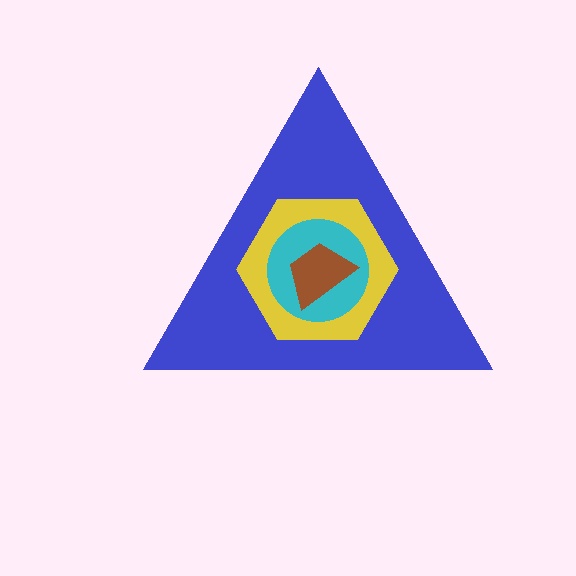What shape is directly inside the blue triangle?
The yellow hexagon.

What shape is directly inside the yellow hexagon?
The cyan circle.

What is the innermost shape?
The brown trapezoid.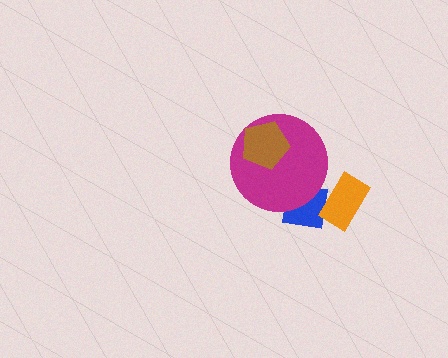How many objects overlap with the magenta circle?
2 objects overlap with the magenta circle.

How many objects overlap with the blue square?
2 objects overlap with the blue square.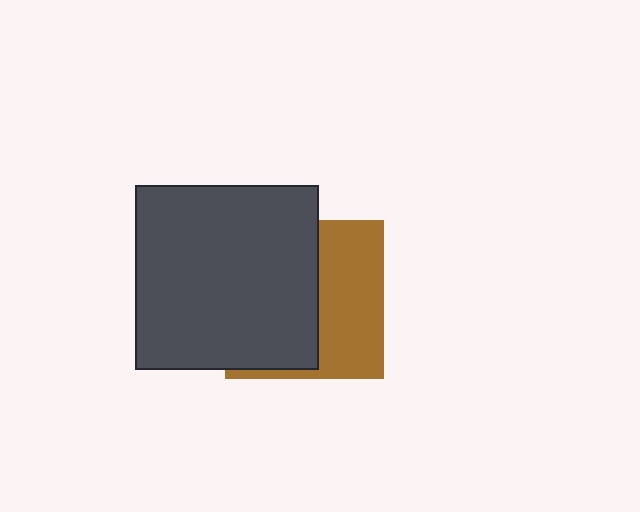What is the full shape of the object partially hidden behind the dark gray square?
The partially hidden object is a brown square.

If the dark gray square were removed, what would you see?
You would see the complete brown square.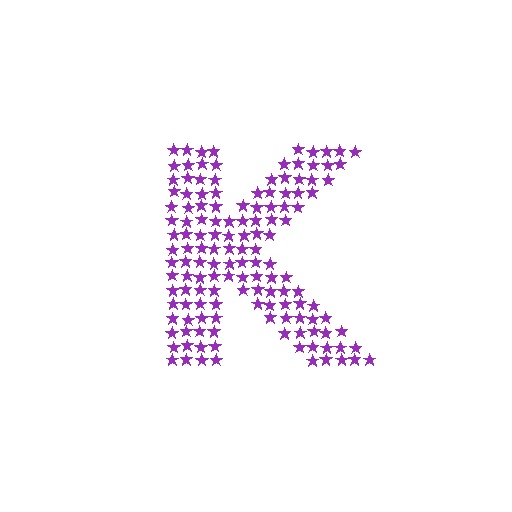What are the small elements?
The small elements are stars.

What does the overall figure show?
The overall figure shows the letter K.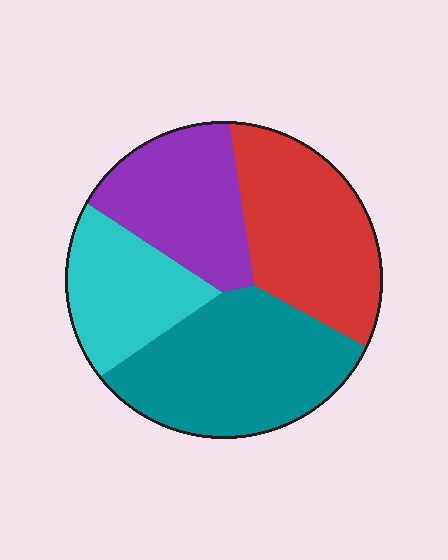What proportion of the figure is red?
Red takes up between a sixth and a third of the figure.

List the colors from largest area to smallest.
From largest to smallest: teal, red, purple, cyan.